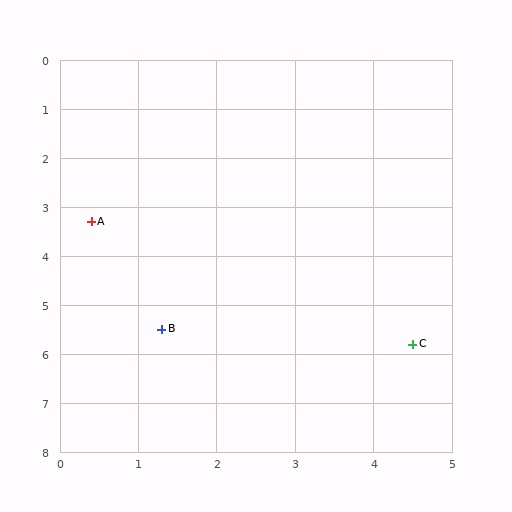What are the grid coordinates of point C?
Point C is at approximately (4.5, 5.8).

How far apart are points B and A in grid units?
Points B and A are about 2.4 grid units apart.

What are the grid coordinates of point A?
Point A is at approximately (0.4, 3.3).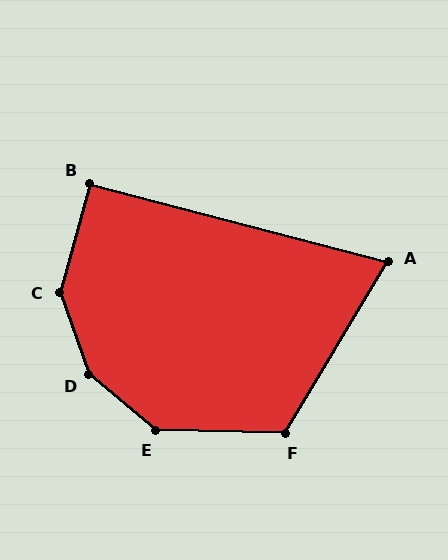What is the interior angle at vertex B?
Approximately 91 degrees (approximately right).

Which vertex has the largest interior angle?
D, at approximately 149 degrees.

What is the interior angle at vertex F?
Approximately 120 degrees (obtuse).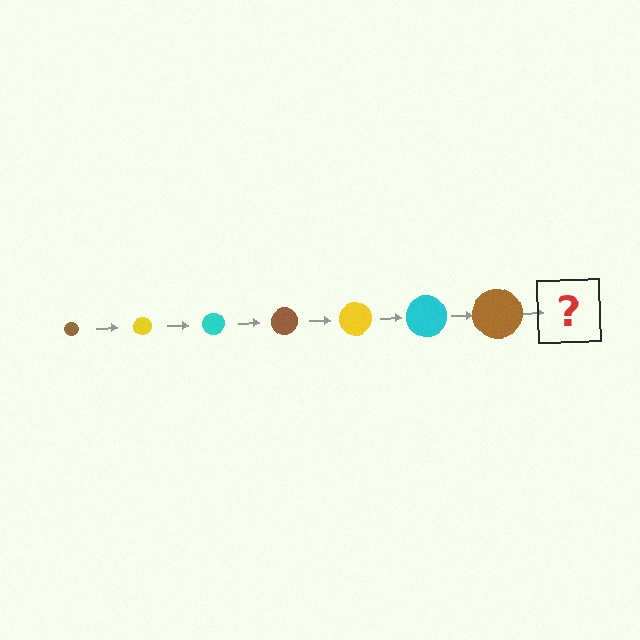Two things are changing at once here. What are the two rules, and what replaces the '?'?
The two rules are that the circle grows larger each step and the color cycles through brown, yellow, and cyan. The '?' should be a yellow circle, larger than the previous one.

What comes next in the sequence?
The next element should be a yellow circle, larger than the previous one.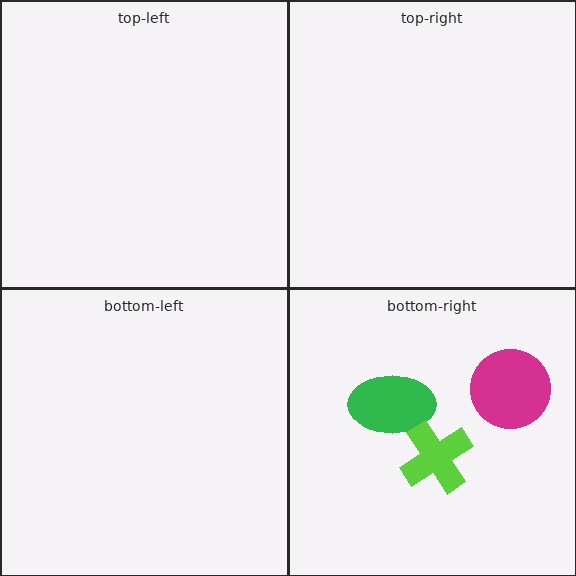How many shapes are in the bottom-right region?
3.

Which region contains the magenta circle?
The bottom-right region.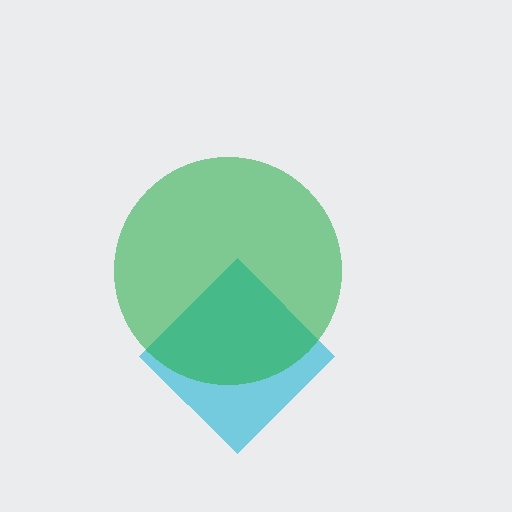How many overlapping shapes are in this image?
There are 2 overlapping shapes in the image.